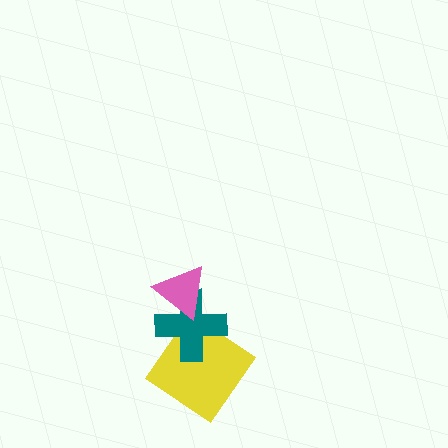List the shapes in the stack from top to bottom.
From top to bottom: the pink triangle, the teal cross, the yellow diamond.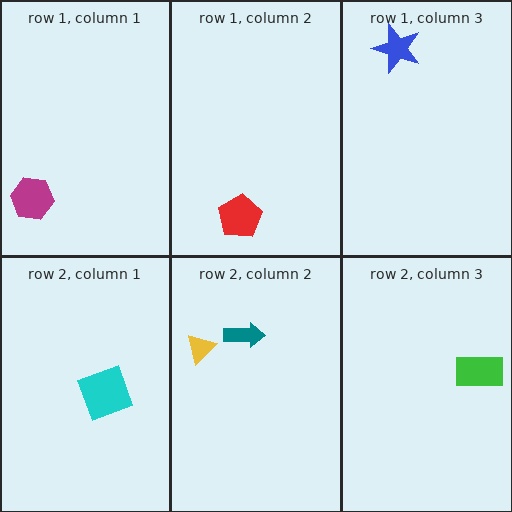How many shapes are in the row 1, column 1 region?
1.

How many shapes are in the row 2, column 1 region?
1.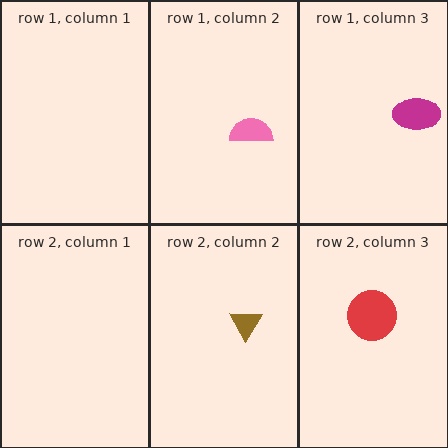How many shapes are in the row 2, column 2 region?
1.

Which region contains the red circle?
The row 2, column 3 region.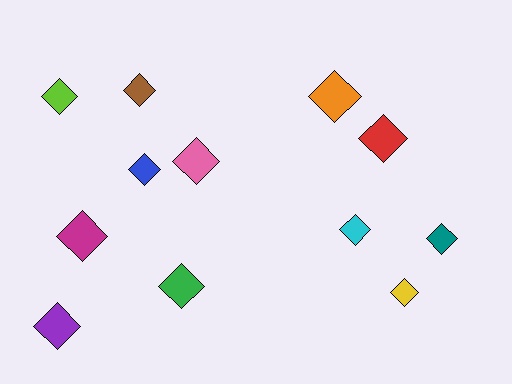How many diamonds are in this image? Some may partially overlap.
There are 12 diamonds.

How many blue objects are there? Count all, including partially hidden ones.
There is 1 blue object.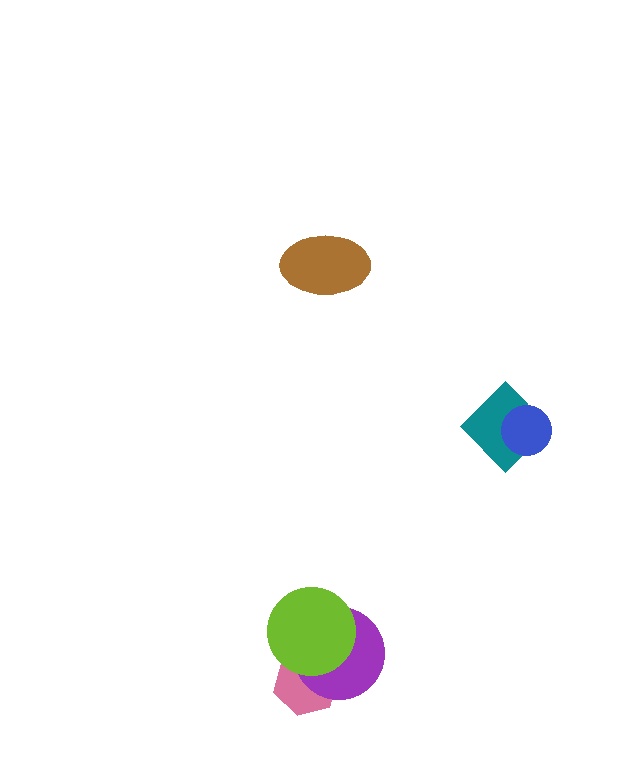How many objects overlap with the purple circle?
2 objects overlap with the purple circle.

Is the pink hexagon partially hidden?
Yes, it is partially covered by another shape.